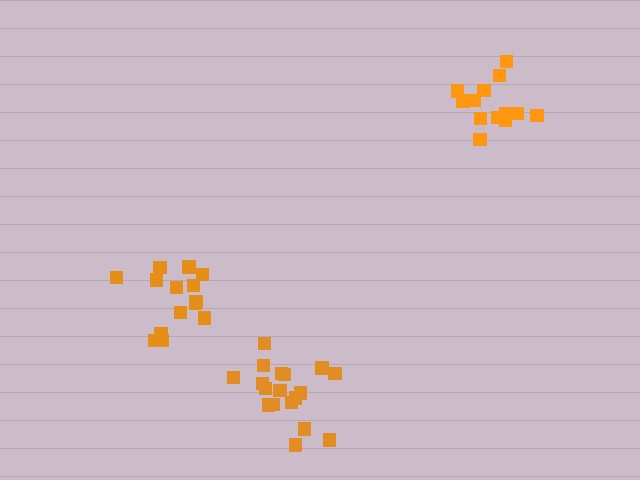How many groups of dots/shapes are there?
There are 3 groups.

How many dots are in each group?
Group 1: 13 dots, Group 2: 14 dots, Group 3: 18 dots (45 total).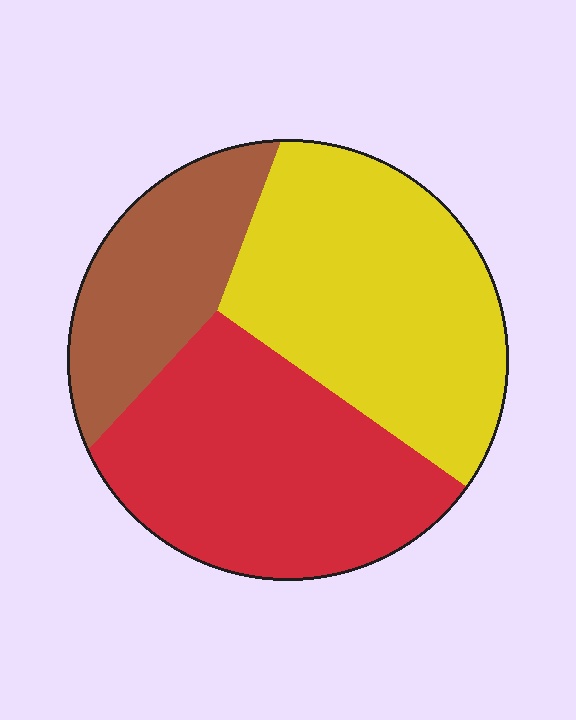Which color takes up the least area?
Brown, at roughly 20%.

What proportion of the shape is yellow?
Yellow covers 40% of the shape.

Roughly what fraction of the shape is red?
Red takes up between a quarter and a half of the shape.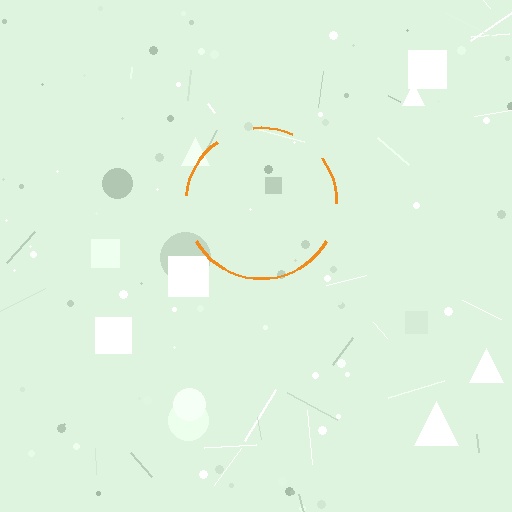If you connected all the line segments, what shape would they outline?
They would outline a circle.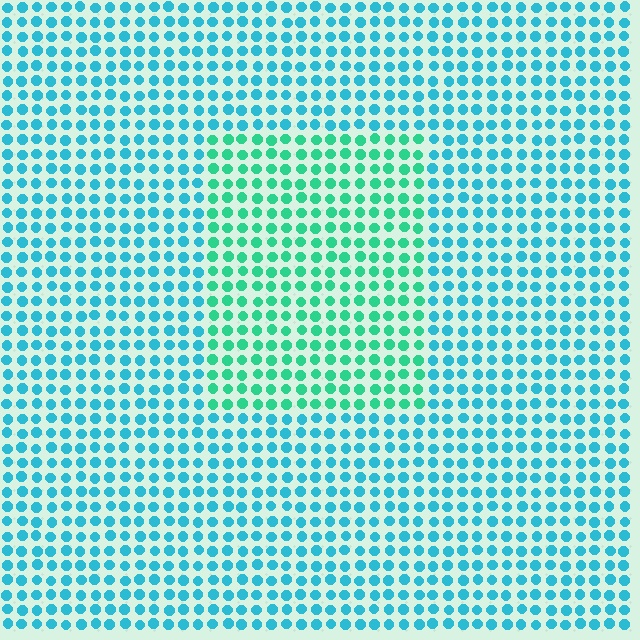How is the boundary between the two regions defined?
The boundary is defined purely by a slight shift in hue (about 33 degrees). Spacing, size, and orientation are identical on both sides.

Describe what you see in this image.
The image is filled with small cyan elements in a uniform arrangement. A rectangle-shaped region is visible where the elements are tinted to a slightly different hue, forming a subtle color boundary.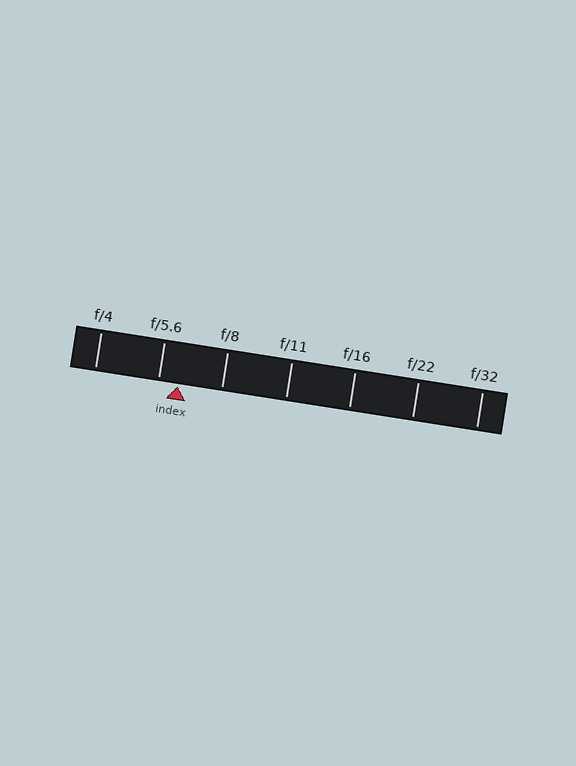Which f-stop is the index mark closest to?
The index mark is closest to f/5.6.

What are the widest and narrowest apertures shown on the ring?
The widest aperture shown is f/4 and the narrowest is f/32.